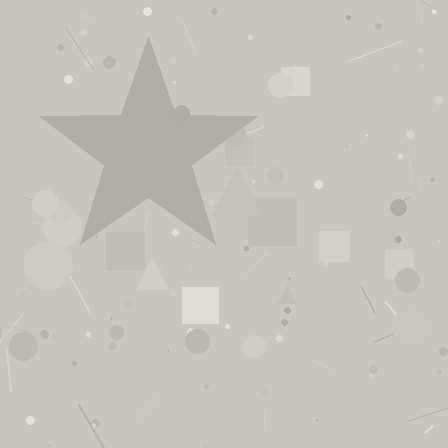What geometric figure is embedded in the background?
A star is embedded in the background.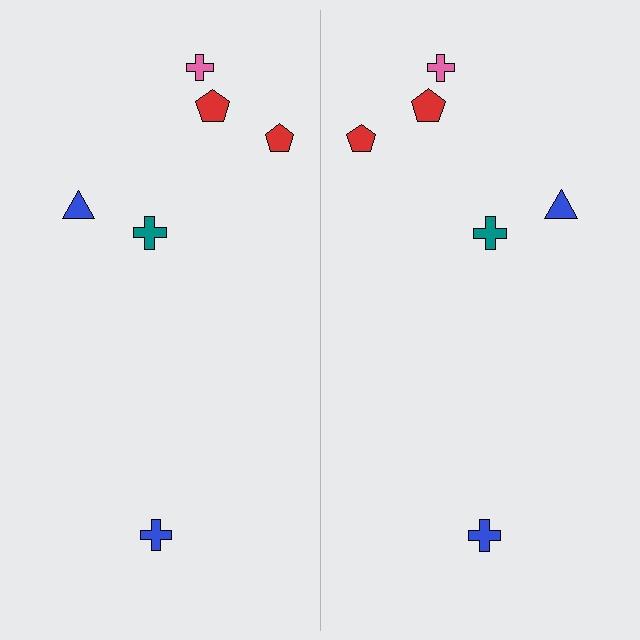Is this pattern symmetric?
Yes, this pattern has bilateral (reflection) symmetry.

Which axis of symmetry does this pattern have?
The pattern has a vertical axis of symmetry running through the center of the image.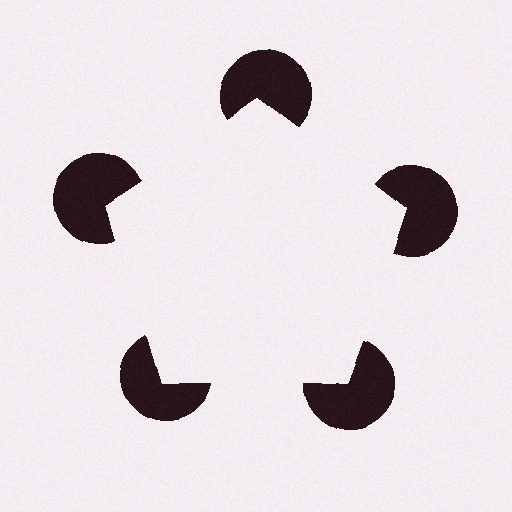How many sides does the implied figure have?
5 sides.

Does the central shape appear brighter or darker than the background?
It typically appears slightly brighter than the background, even though no actual brightness change is drawn.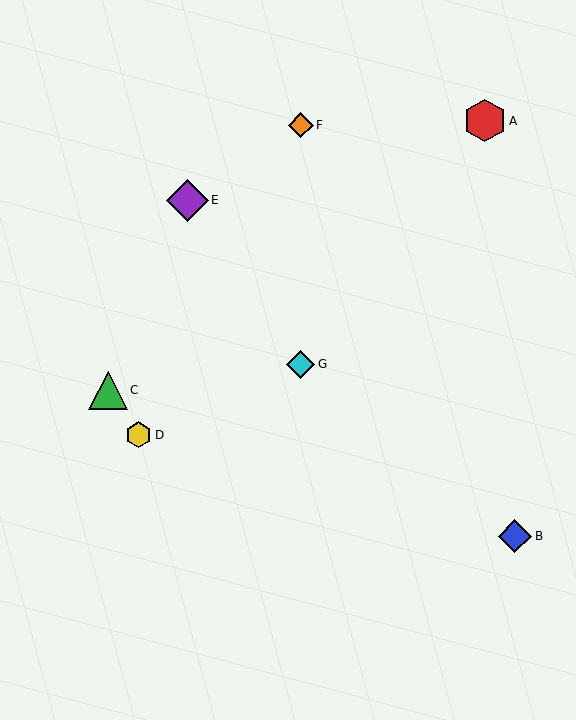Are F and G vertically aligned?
Yes, both are at x≈301.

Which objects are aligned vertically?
Objects F, G are aligned vertically.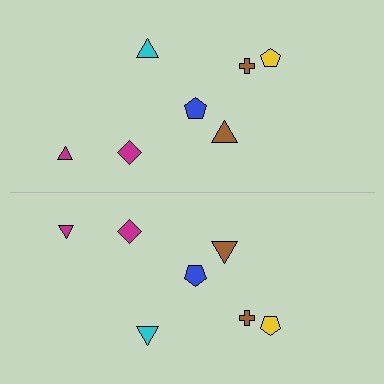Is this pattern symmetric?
Yes, this pattern has bilateral (reflection) symmetry.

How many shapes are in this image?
There are 14 shapes in this image.